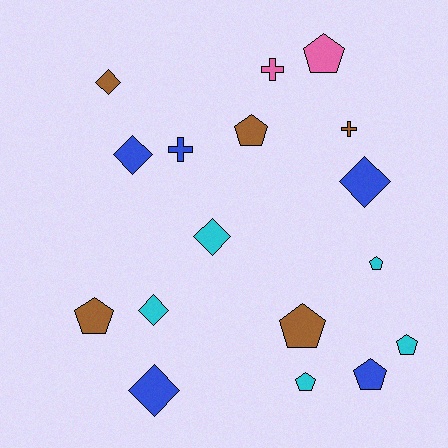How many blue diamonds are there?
There are 3 blue diamonds.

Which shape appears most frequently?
Pentagon, with 8 objects.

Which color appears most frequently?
Cyan, with 5 objects.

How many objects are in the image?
There are 17 objects.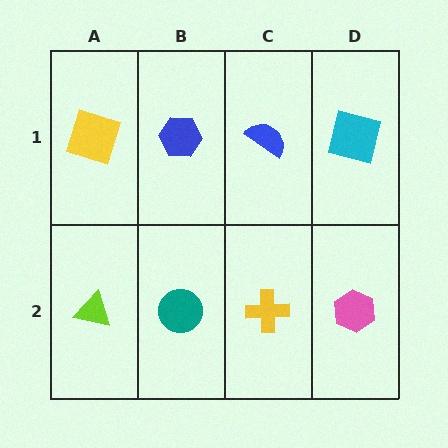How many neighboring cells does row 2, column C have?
3.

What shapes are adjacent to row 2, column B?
A blue hexagon (row 1, column B), a lime triangle (row 2, column A), a yellow cross (row 2, column C).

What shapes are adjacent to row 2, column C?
A blue semicircle (row 1, column C), a teal circle (row 2, column B), a pink hexagon (row 2, column D).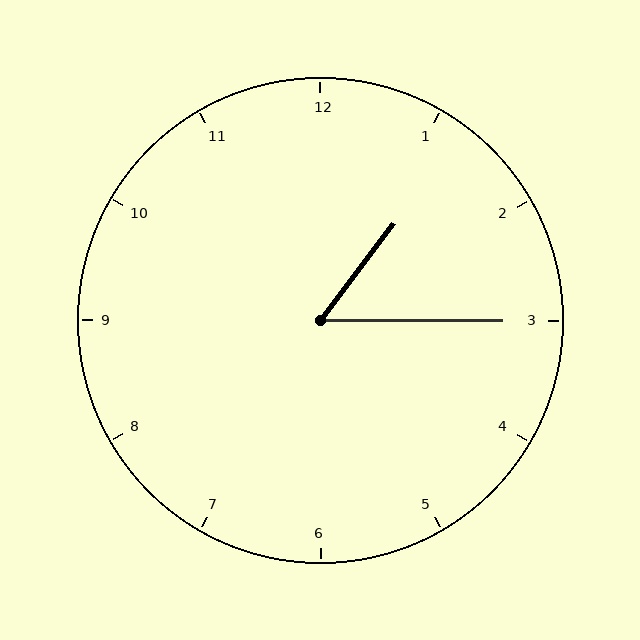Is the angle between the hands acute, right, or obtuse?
It is acute.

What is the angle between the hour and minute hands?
Approximately 52 degrees.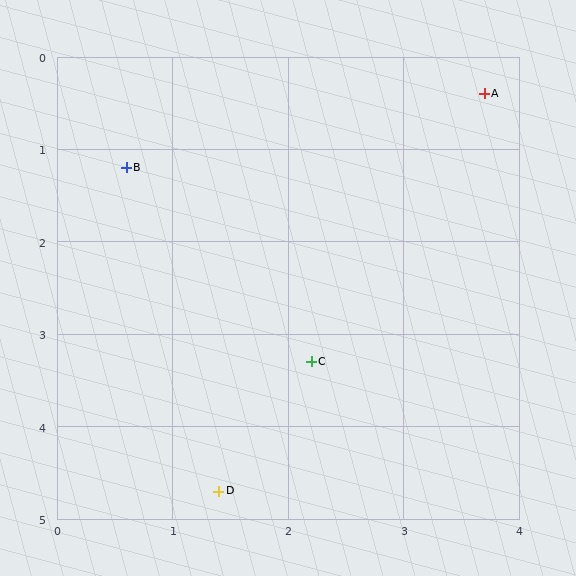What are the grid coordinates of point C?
Point C is at approximately (2.2, 3.3).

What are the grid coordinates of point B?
Point B is at approximately (0.6, 1.2).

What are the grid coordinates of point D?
Point D is at approximately (1.4, 4.7).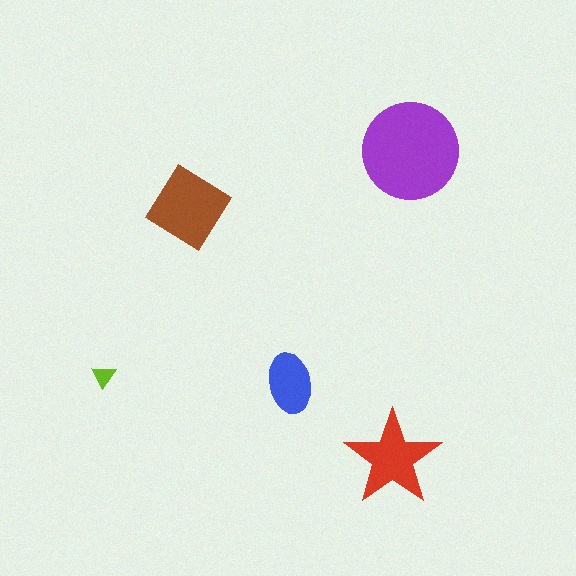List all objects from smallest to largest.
The lime triangle, the blue ellipse, the red star, the brown diamond, the purple circle.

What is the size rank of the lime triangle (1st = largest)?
5th.